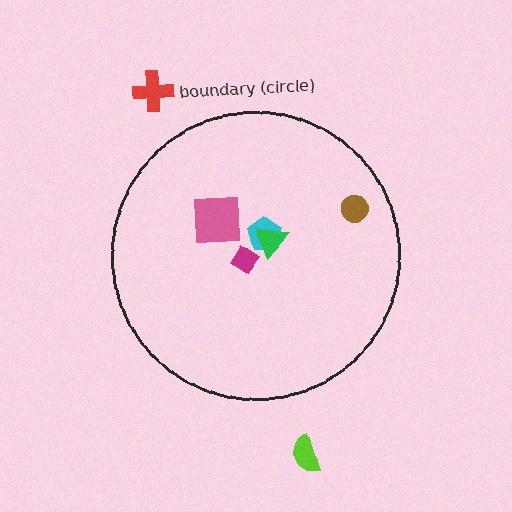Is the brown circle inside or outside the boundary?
Inside.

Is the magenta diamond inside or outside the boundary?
Inside.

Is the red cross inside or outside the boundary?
Outside.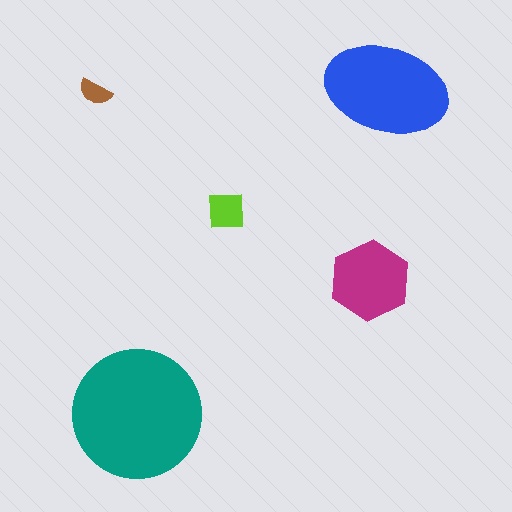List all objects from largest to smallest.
The teal circle, the blue ellipse, the magenta hexagon, the lime square, the brown semicircle.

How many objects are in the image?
There are 5 objects in the image.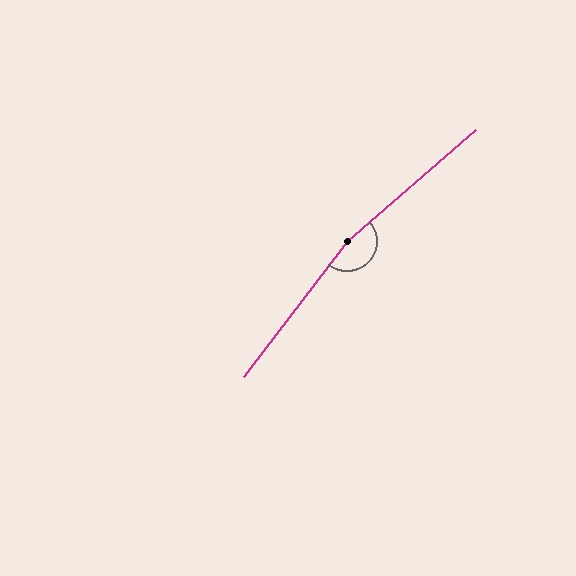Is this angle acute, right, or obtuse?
It is obtuse.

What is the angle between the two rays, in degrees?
Approximately 168 degrees.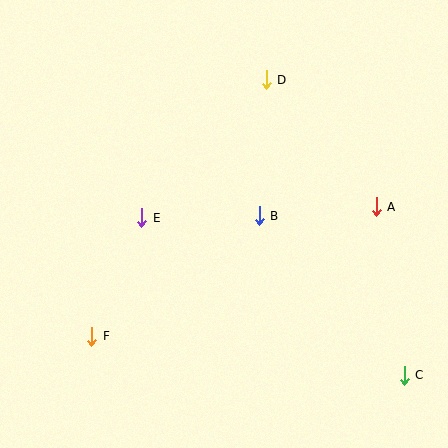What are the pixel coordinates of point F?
Point F is at (92, 336).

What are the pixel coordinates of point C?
Point C is at (404, 375).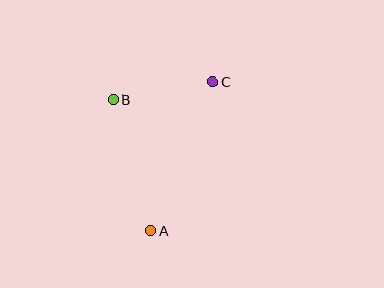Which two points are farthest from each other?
Points A and C are farthest from each other.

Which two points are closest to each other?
Points B and C are closest to each other.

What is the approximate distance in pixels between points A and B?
The distance between A and B is approximately 136 pixels.